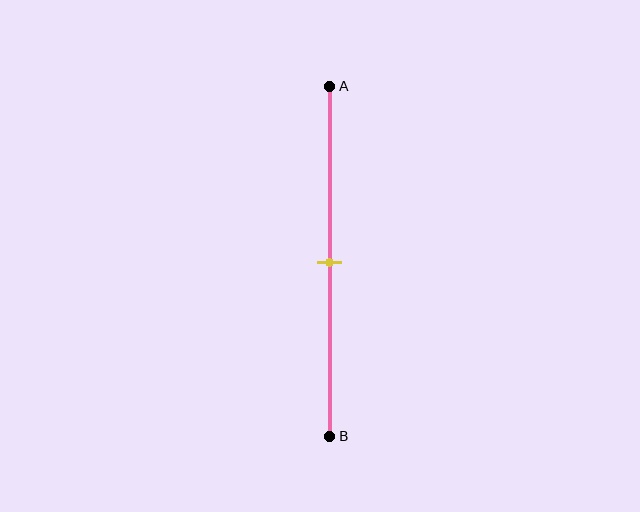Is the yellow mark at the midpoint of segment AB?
Yes, the mark is approximately at the midpoint.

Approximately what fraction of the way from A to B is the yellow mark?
The yellow mark is approximately 50% of the way from A to B.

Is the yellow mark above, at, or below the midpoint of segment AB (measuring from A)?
The yellow mark is approximately at the midpoint of segment AB.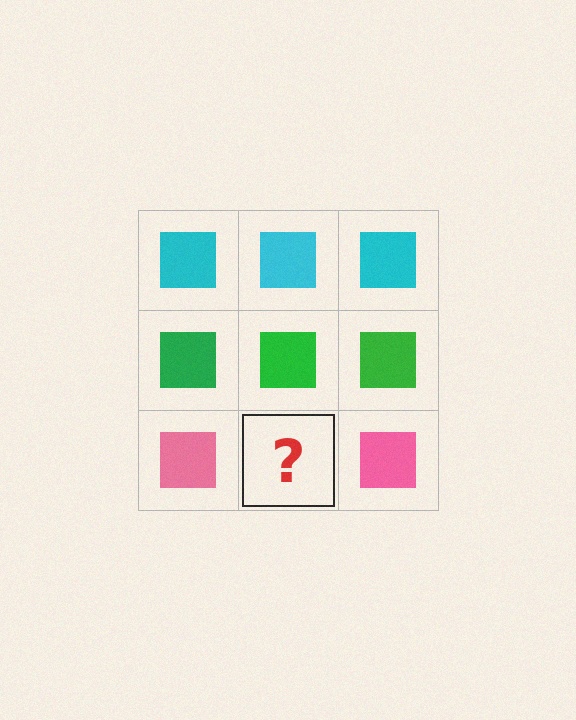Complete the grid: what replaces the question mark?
The question mark should be replaced with a pink square.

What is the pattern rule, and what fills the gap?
The rule is that each row has a consistent color. The gap should be filled with a pink square.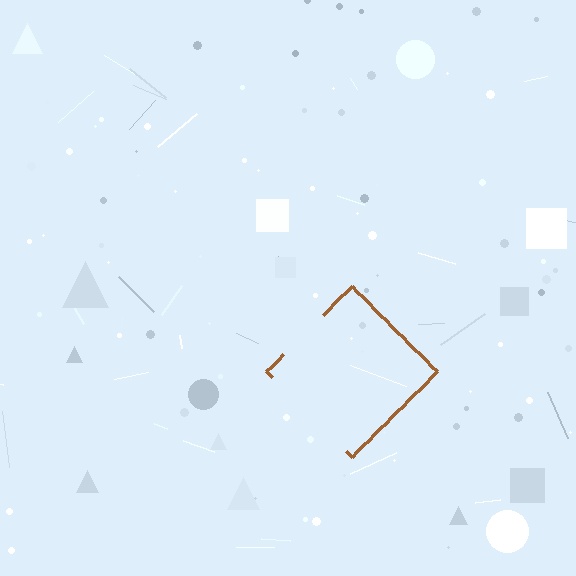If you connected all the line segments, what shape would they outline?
They would outline a diamond.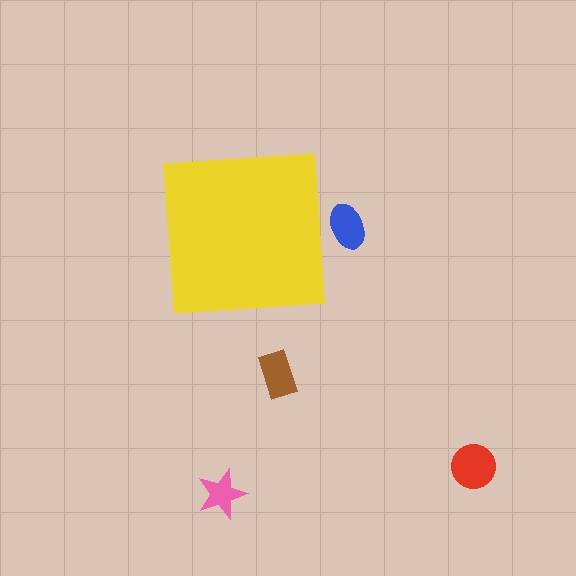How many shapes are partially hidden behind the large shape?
1 shape is partially hidden.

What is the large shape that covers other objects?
A yellow square.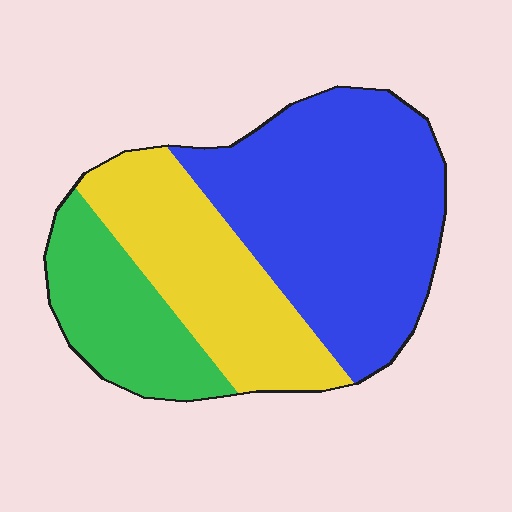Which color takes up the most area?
Blue, at roughly 50%.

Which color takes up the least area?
Green, at roughly 20%.